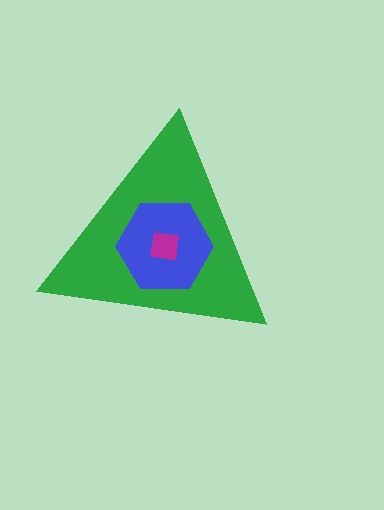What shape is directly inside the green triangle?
The blue hexagon.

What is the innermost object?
The magenta square.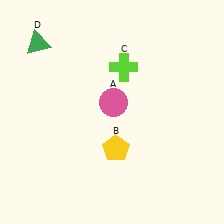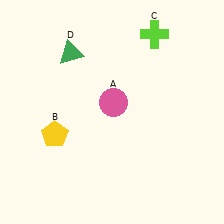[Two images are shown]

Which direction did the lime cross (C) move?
The lime cross (C) moved up.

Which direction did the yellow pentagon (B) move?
The yellow pentagon (B) moved left.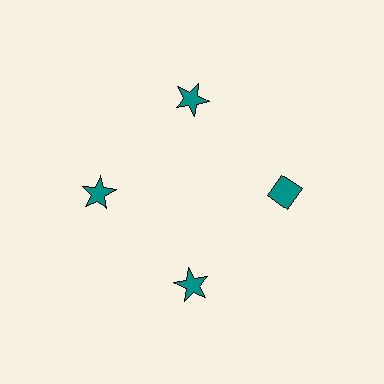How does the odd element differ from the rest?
It has a different shape: diamond instead of star.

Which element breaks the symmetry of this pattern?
The teal diamond at roughly the 3 o'clock position breaks the symmetry. All other shapes are teal stars.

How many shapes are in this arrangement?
There are 4 shapes arranged in a ring pattern.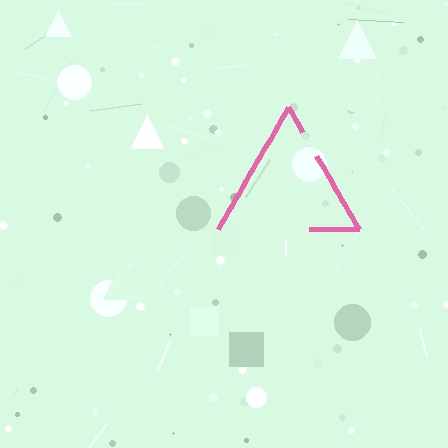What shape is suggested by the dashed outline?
The dashed outline suggests a triangle.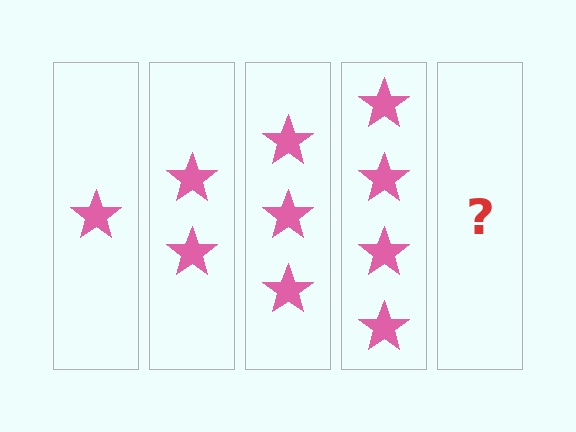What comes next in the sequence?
The next element should be 5 stars.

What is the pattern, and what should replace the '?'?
The pattern is that each step adds one more star. The '?' should be 5 stars.